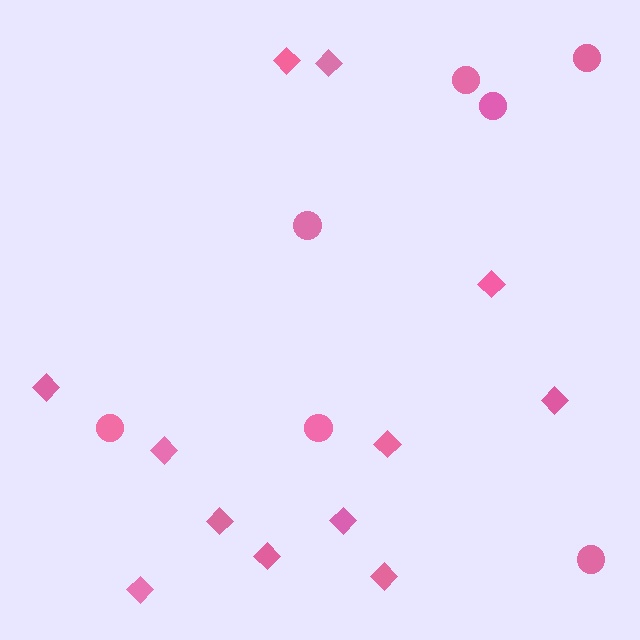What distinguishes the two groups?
There are 2 groups: one group of diamonds (12) and one group of circles (7).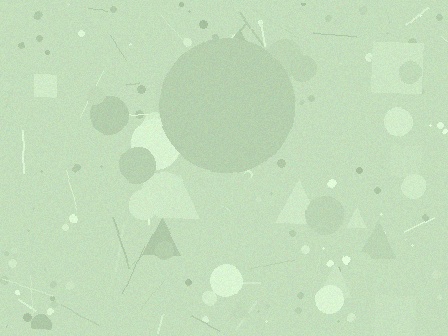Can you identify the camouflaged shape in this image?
The camouflaged shape is a circle.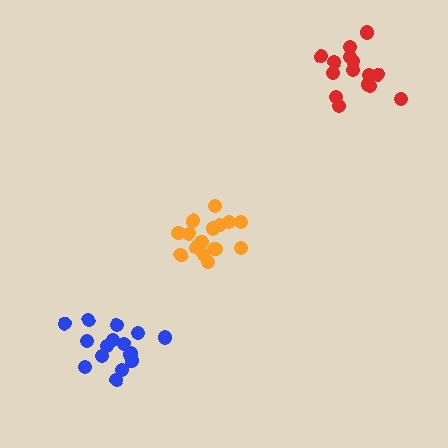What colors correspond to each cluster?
The clusters are colored: orange, red, blue.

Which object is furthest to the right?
The red cluster is rightmost.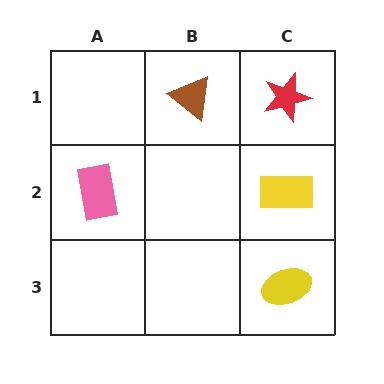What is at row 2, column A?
A pink rectangle.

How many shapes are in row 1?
2 shapes.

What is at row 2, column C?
A yellow rectangle.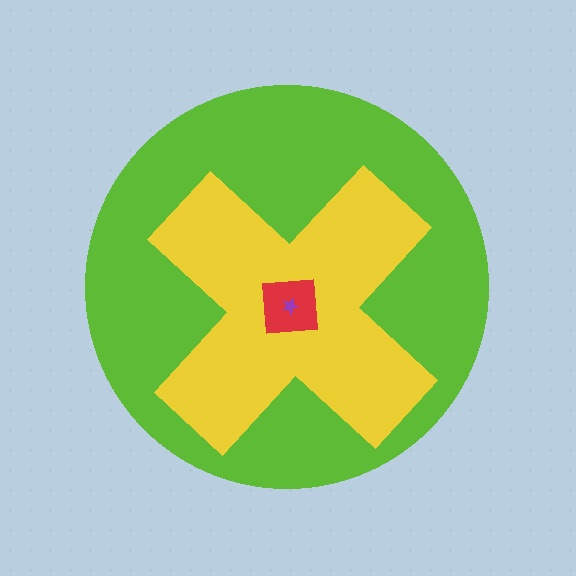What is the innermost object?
The purple star.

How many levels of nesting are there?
4.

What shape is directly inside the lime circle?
The yellow cross.